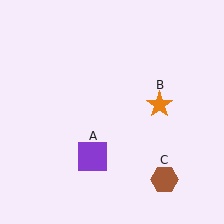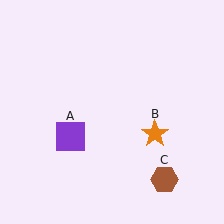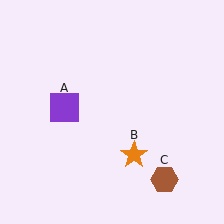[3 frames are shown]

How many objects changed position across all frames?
2 objects changed position: purple square (object A), orange star (object B).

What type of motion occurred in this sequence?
The purple square (object A), orange star (object B) rotated clockwise around the center of the scene.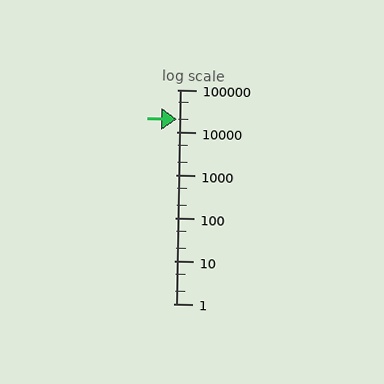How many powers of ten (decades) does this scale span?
The scale spans 5 decades, from 1 to 100000.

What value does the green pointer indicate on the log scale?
The pointer indicates approximately 21000.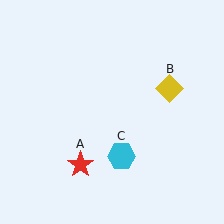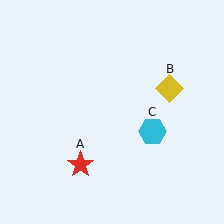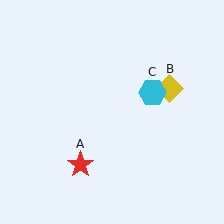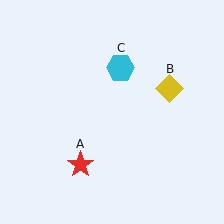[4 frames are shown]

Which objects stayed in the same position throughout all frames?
Red star (object A) and yellow diamond (object B) remained stationary.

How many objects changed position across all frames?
1 object changed position: cyan hexagon (object C).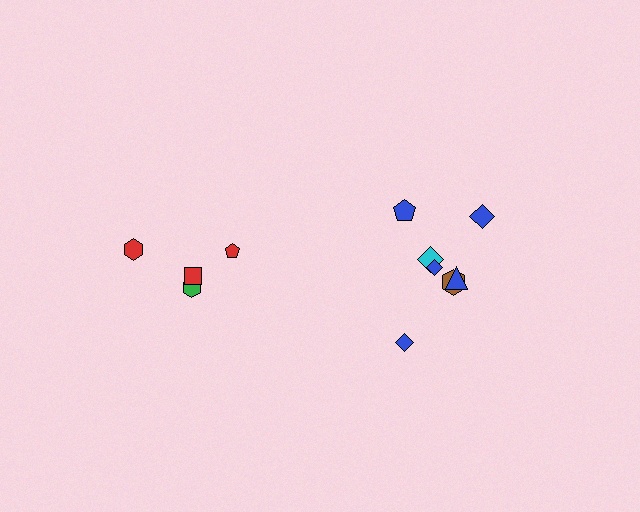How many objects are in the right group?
There are 7 objects.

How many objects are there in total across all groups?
There are 11 objects.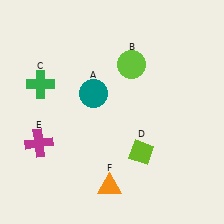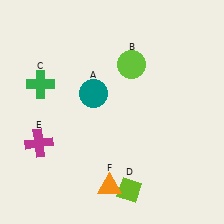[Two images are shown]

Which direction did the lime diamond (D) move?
The lime diamond (D) moved down.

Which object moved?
The lime diamond (D) moved down.